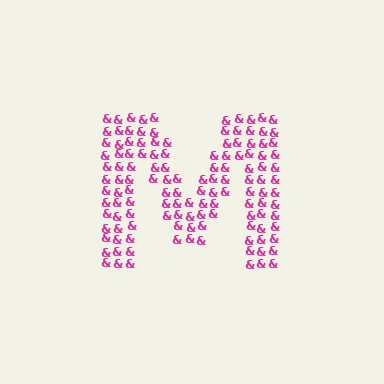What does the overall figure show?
The overall figure shows the letter M.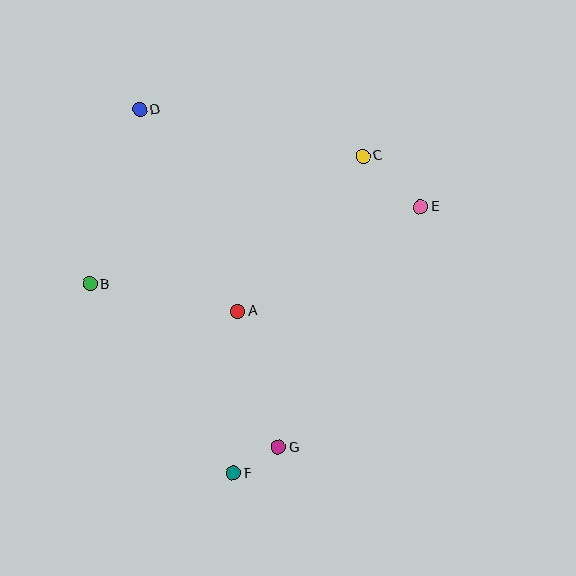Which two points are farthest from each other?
Points D and F are farthest from each other.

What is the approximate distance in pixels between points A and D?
The distance between A and D is approximately 224 pixels.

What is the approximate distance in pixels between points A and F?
The distance between A and F is approximately 162 pixels.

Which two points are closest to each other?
Points F and G are closest to each other.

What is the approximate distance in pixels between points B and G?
The distance between B and G is approximately 249 pixels.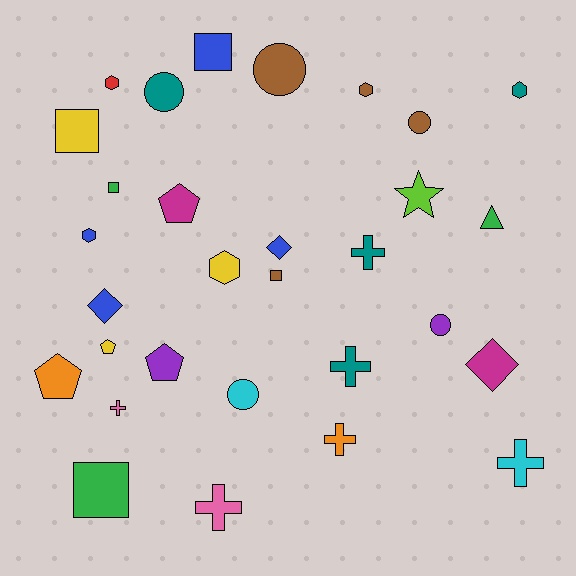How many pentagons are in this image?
There are 4 pentagons.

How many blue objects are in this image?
There are 4 blue objects.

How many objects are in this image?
There are 30 objects.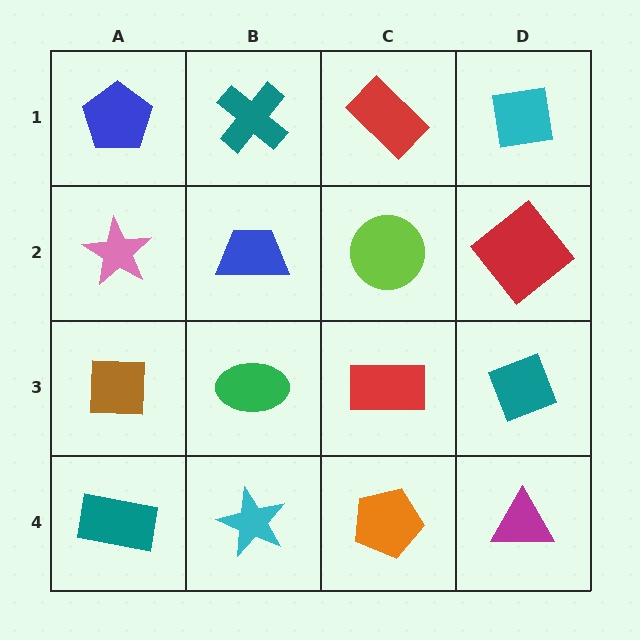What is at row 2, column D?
A red diamond.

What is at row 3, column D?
A teal diamond.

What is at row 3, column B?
A green ellipse.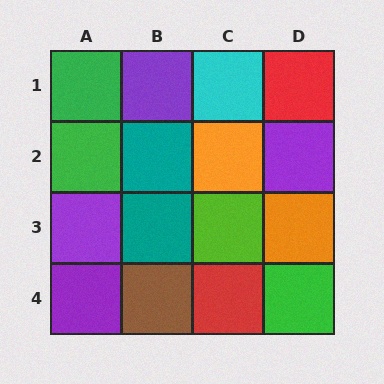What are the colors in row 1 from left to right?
Green, purple, cyan, red.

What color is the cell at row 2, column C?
Orange.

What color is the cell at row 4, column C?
Red.